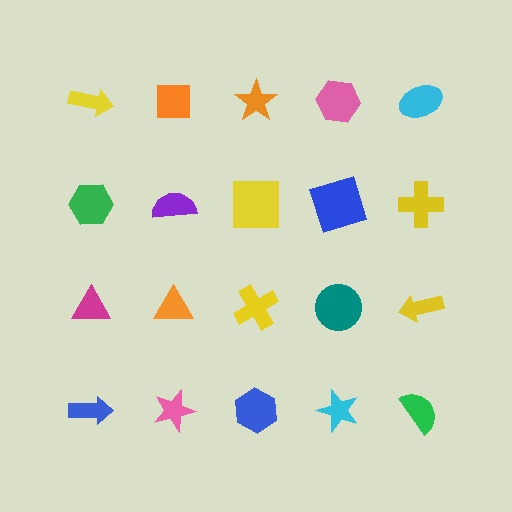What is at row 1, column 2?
An orange square.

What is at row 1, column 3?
An orange star.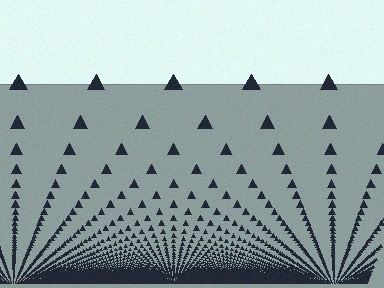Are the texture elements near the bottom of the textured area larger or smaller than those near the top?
Smaller. The gradient is inverted — elements near the bottom are smaller and denser.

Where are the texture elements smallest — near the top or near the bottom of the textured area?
Near the bottom.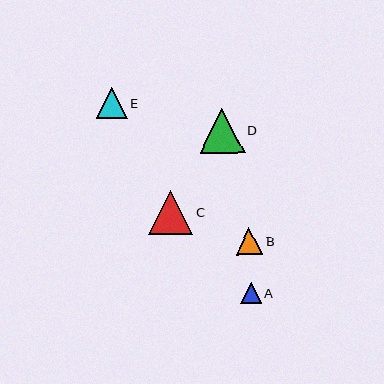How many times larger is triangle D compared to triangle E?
Triangle D is approximately 1.5 times the size of triangle E.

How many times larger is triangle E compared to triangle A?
Triangle E is approximately 1.5 times the size of triangle A.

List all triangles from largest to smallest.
From largest to smallest: D, C, E, B, A.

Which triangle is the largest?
Triangle D is the largest with a size of approximately 45 pixels.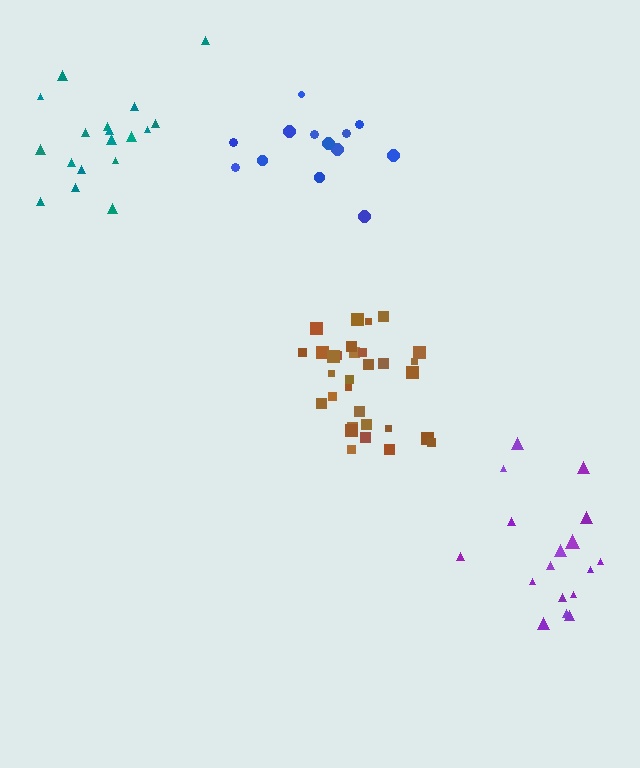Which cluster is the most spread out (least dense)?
Purple.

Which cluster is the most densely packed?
Brown.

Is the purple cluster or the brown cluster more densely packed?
Brown.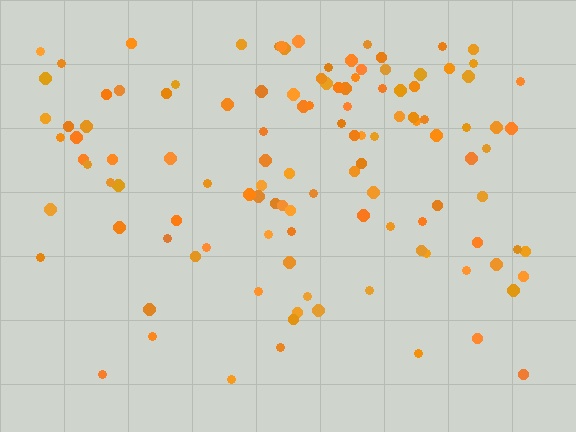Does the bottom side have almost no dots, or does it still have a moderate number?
Still a moderate number, just noticeably fewer than the top.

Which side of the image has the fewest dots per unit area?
The bottom.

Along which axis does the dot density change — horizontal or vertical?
Vertical.